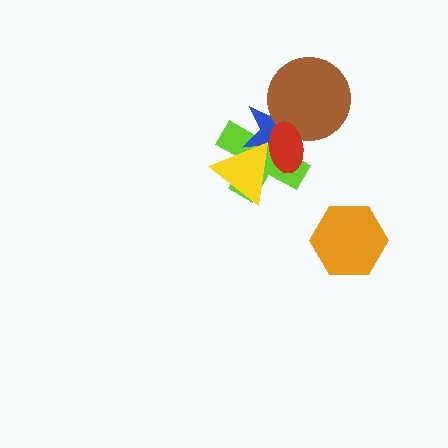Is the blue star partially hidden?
Yes, it is partially covered by another shape.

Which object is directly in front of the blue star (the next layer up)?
The brown circle is directly in front of the blue star.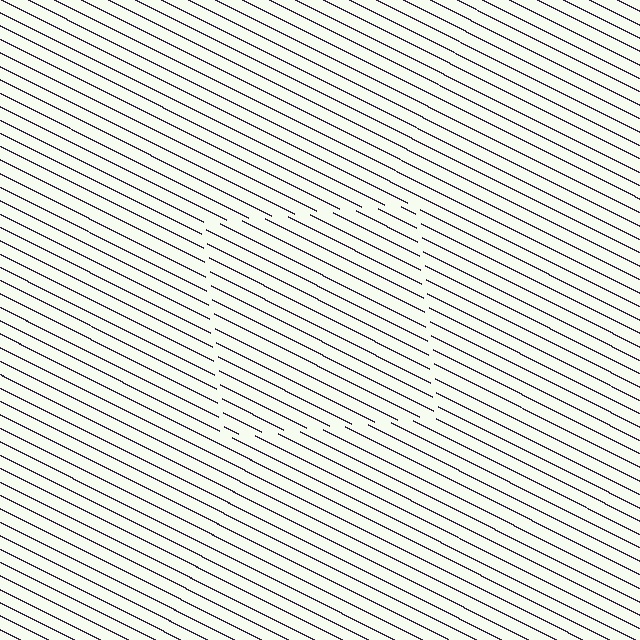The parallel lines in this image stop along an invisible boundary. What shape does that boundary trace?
An illusory square. The interior of the shape contains the same grating, shifted by half a period — the contour is defined by the phase discontinuity where line-ends from the inner and outer gratings abut.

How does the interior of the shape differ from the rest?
The interior of the shape contains the same grating, shifted by half a period — the contour is defined by the phase discontinuity where line-ends from the inner and outer gratings abut.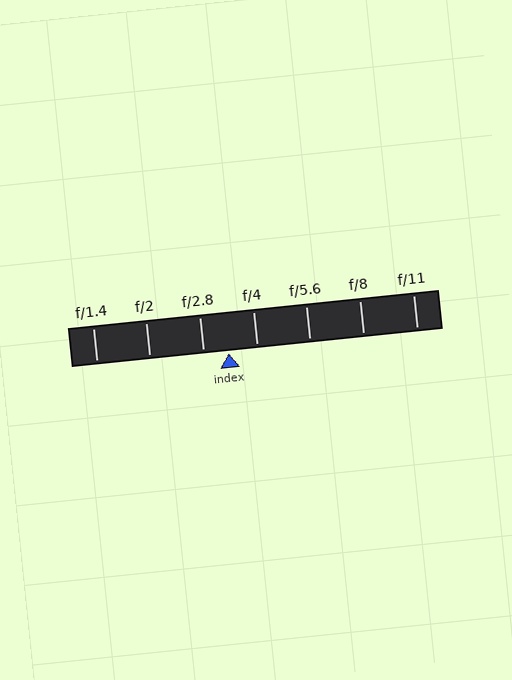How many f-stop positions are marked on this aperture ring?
There are 7 f-stop positions marked.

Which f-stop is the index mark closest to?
The index mark is closest to f/2.8.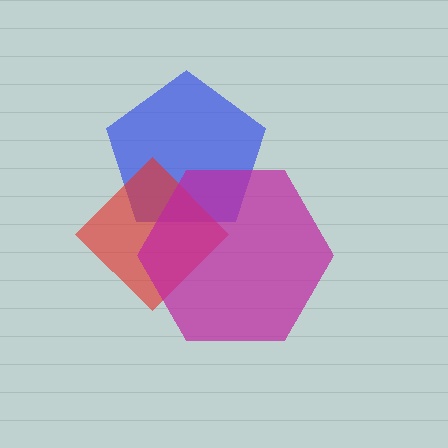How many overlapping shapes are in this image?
There are 3 overlapping shapes in the image.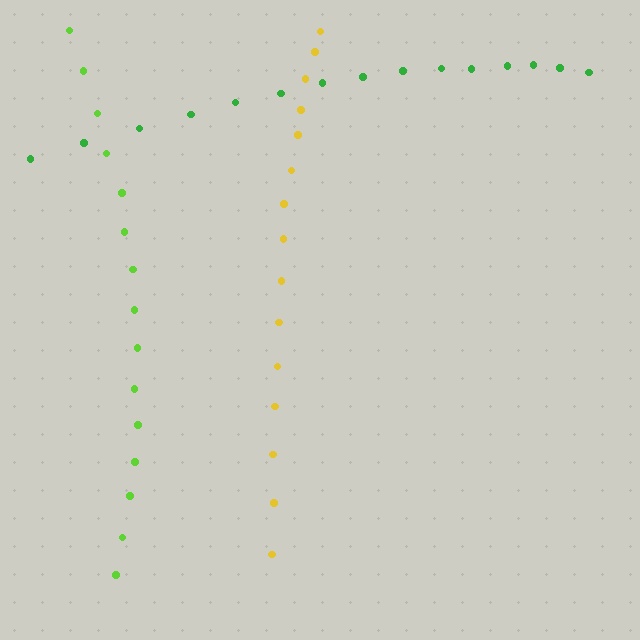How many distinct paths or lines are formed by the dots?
There are 3 distinct paths.